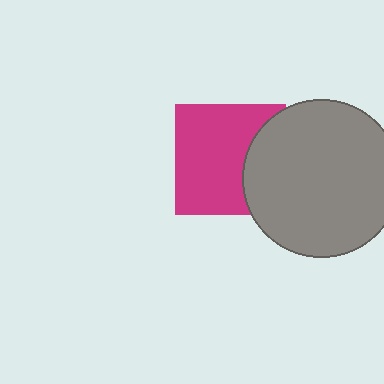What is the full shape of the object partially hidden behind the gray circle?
The partially hidden object is a magenta square.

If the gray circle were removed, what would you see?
You would see the complete magenta square.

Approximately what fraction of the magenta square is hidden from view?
Roughly 30% of the magenta square is hidden behind the gray circle.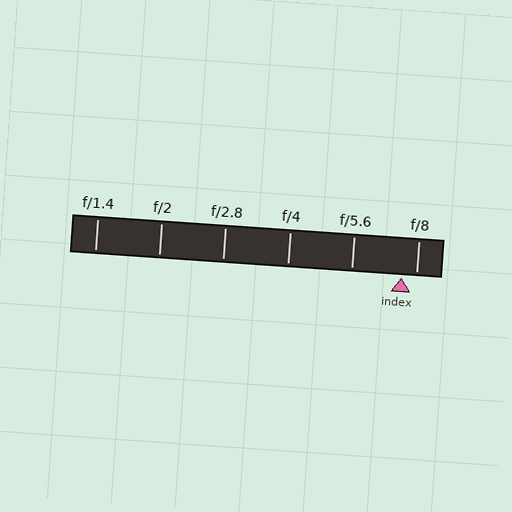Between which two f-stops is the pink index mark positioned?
The index mark is between f/5.6 and f/8.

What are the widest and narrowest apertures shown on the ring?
The widest aperture shown is f/1.4 and the narrowest is f/8.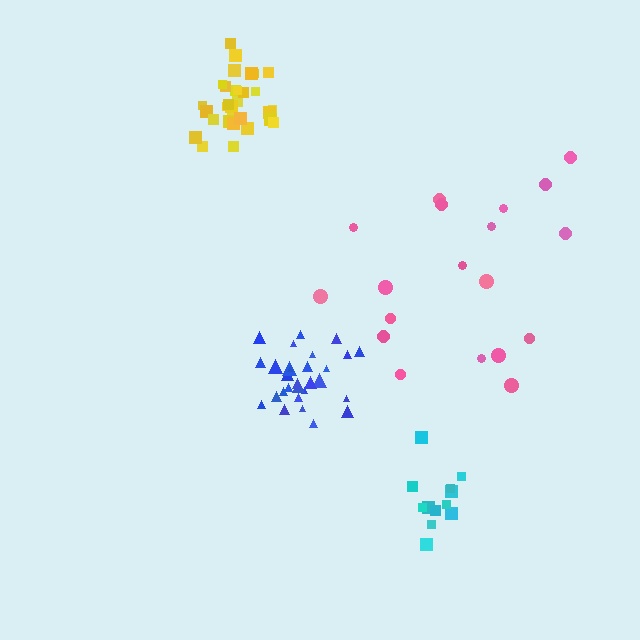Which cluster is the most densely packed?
Yellow.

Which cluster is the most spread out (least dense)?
Pink.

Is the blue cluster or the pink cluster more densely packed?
Blue.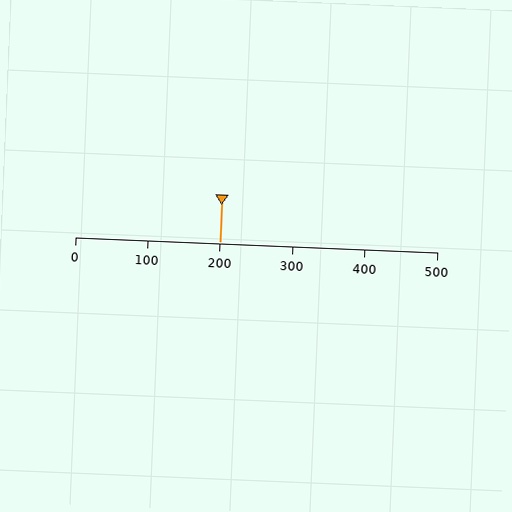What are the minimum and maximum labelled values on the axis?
The axis runs from 0 to 500.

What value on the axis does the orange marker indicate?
The marker indicates approximately 200.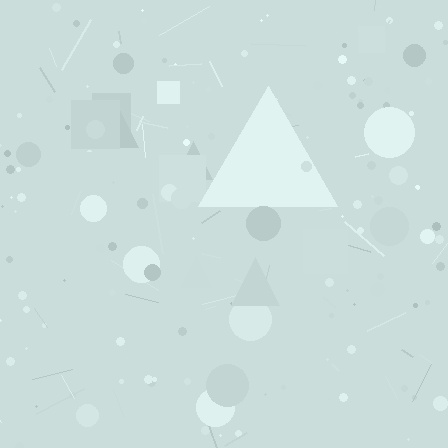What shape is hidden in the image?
A triangle is hidden in the image.